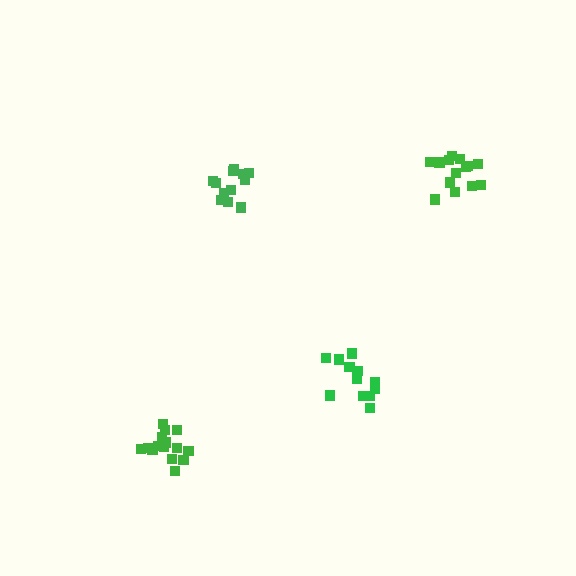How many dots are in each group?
Group 1: 13 dots, Group 2: 12 dots, Group 3: 14 dots, Group 4: 16 dots (55 total).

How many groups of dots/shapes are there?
There are 4 groups.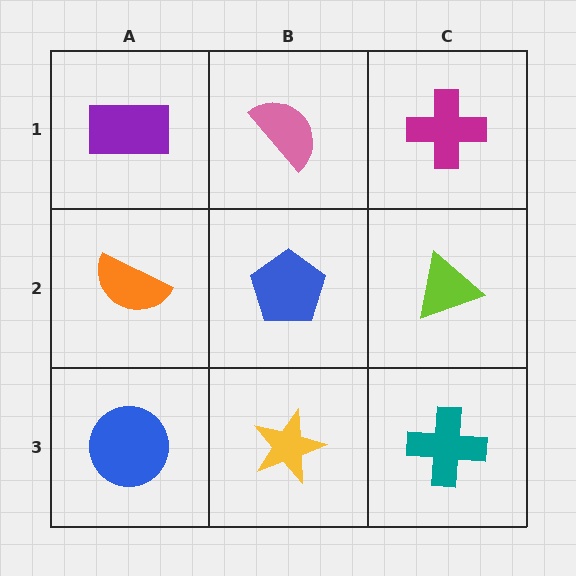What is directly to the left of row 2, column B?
An orange semicircle.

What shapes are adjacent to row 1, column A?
An orange semicircle (row 2, column A), a pink semicircle (row 1, column B).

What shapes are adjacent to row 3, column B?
A blue pentagon (row 2, column B), a blue circle (row 3, column A), a teal cross (row 3, column C).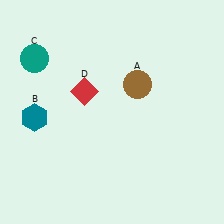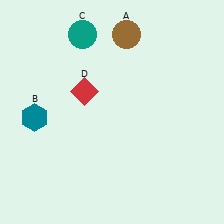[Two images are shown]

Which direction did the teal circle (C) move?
The teal circle (C) moved right.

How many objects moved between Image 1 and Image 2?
2 objects moved between the two images.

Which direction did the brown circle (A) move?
The brown circle (A) moved up.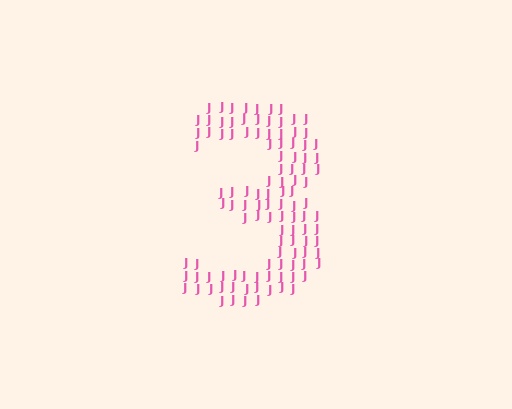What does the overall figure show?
The overall figure shows the digit 3.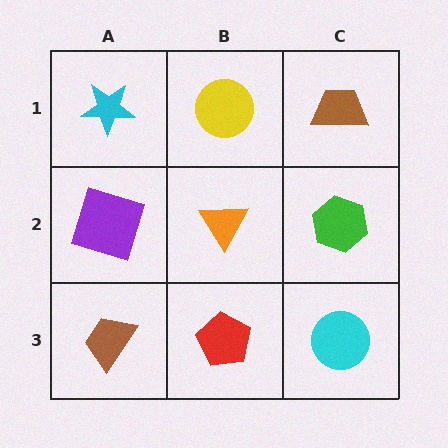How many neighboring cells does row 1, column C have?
2.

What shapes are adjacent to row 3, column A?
A purple square (row 2, column A), a red pentagon (row 3, column B).